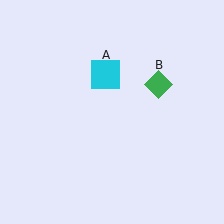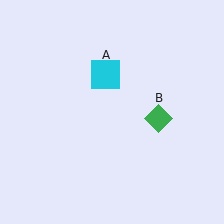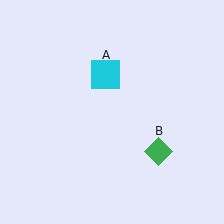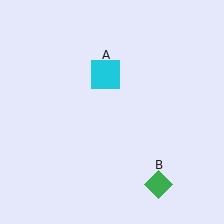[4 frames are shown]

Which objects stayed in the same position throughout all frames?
Cyan square (object A) remained stationary.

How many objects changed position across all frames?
1 object changed position: green diamond (object B).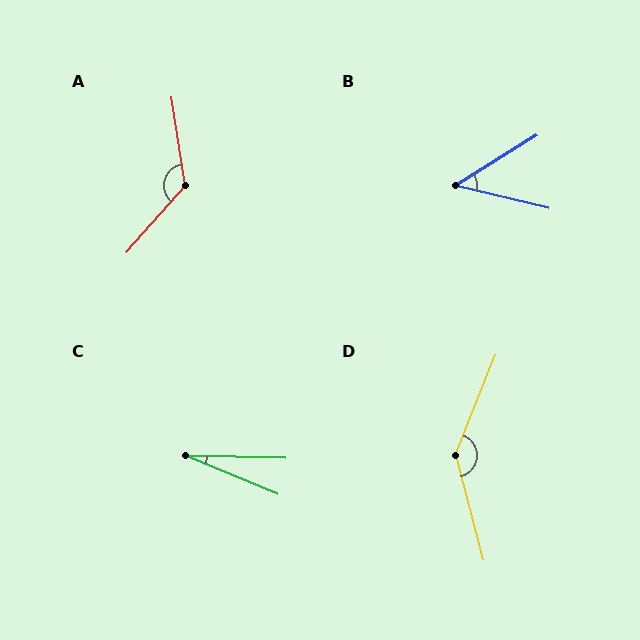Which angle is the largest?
D, at approximately 143 degrees.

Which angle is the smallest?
C, at approximately 21 degrees.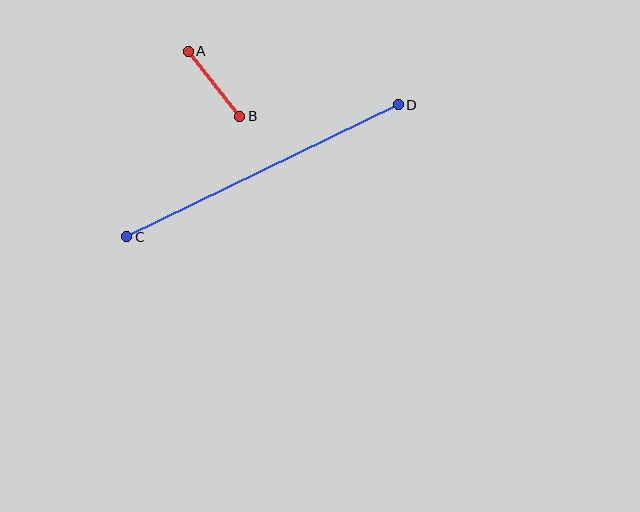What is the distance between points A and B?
The distance is approximately 83 pixels.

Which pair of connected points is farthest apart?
Points C and D are farthest apart.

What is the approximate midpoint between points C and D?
The midpoint is at approximately (263, 171) pixels.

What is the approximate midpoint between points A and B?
The midpoint is at approximately (214, 84) pixels.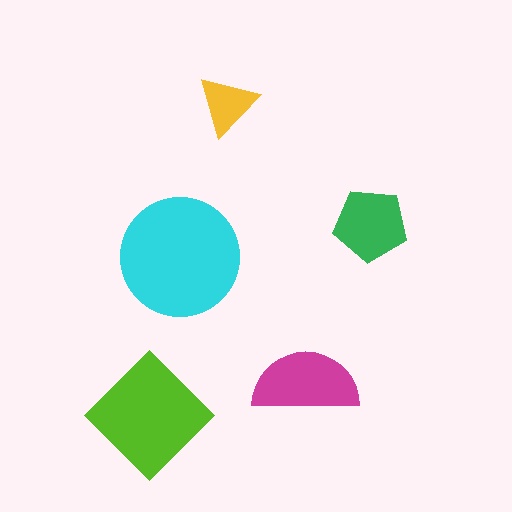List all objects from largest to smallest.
The cyan circle, the lime diamond, the magenta semicircle, the green pentagon, the yellow triangle.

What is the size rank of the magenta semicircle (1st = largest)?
3rd.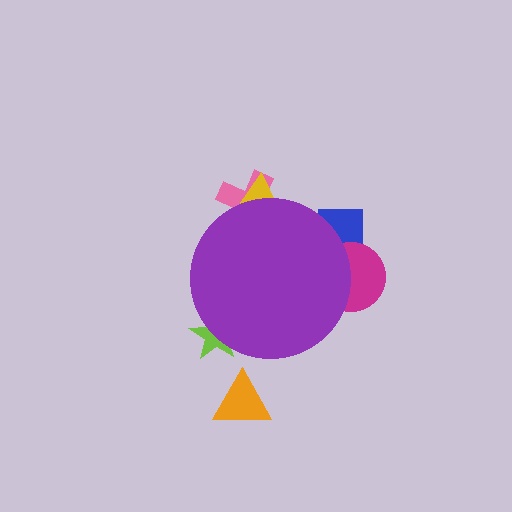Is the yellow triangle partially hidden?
Yes, the yellow triangle is partially hidden behind the purple circle.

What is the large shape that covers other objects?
A purple circle.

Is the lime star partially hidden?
Yes, the lime star is partially hidden behind the purple circle.